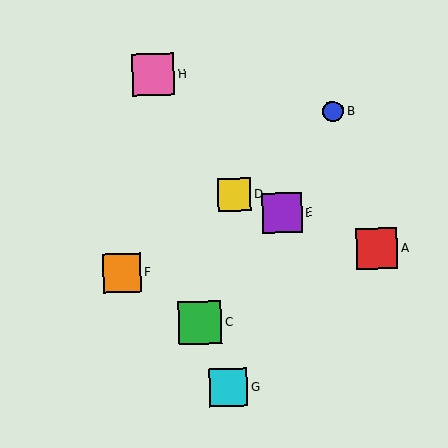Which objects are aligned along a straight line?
Objects A, D, E are aligned along a straight line.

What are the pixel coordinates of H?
Object H is at (154, 75).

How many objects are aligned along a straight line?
3 objects (A, D, E) are aligned along a straight line.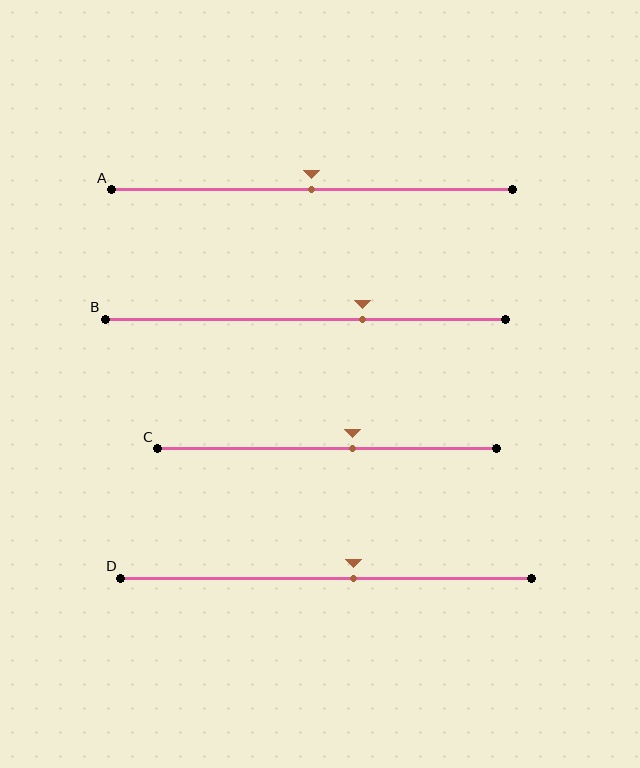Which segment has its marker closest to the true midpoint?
Segment A has its marker closest to the true midpoint.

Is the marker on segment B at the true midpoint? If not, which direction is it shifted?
No, the marker on segment B is shifted to the right by about 14% of the segment length.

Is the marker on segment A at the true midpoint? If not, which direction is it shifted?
Yes, the marker on segment A is at the true midpoint.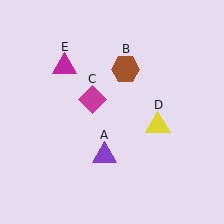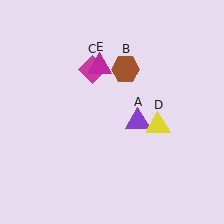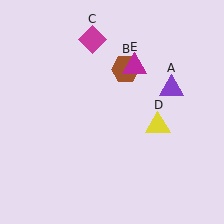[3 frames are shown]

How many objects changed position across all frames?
3 objects changed position: purple triangle (object A), magenta diamond (object C), magenta triangle (object E).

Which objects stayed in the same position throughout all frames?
Brown hexagon (object B) and yellow triangle (object D) remained stationary.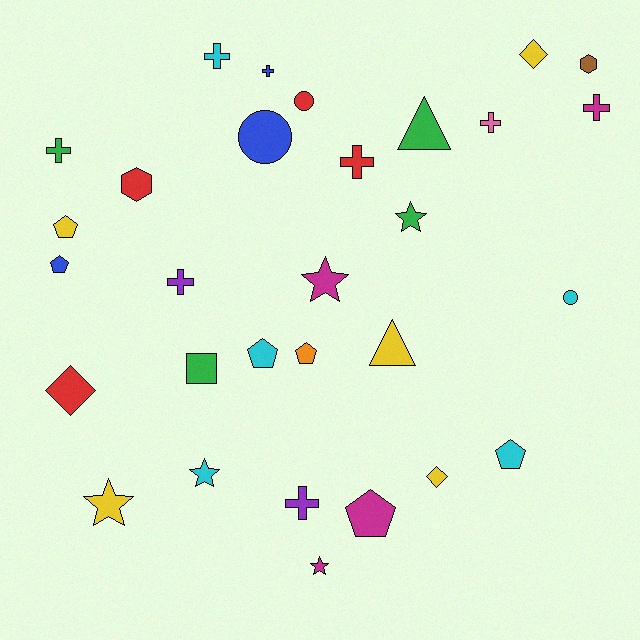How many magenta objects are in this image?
There are 4 magenta objects.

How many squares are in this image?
There is 1 square.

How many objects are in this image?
There are 30 objects.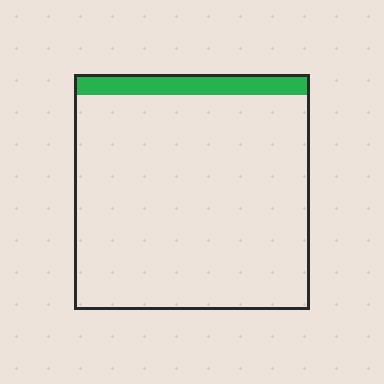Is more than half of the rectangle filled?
No.